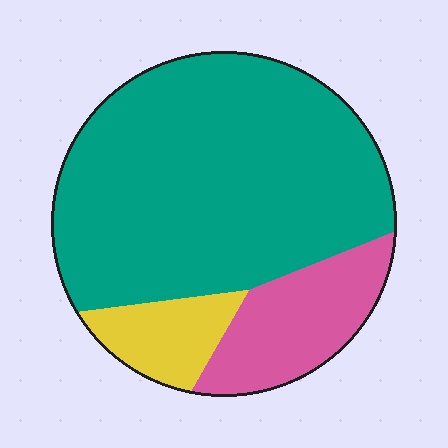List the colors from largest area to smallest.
From largest to smallest: teal, pink, yellow.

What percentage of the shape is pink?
Pink covers about 20% of the shape.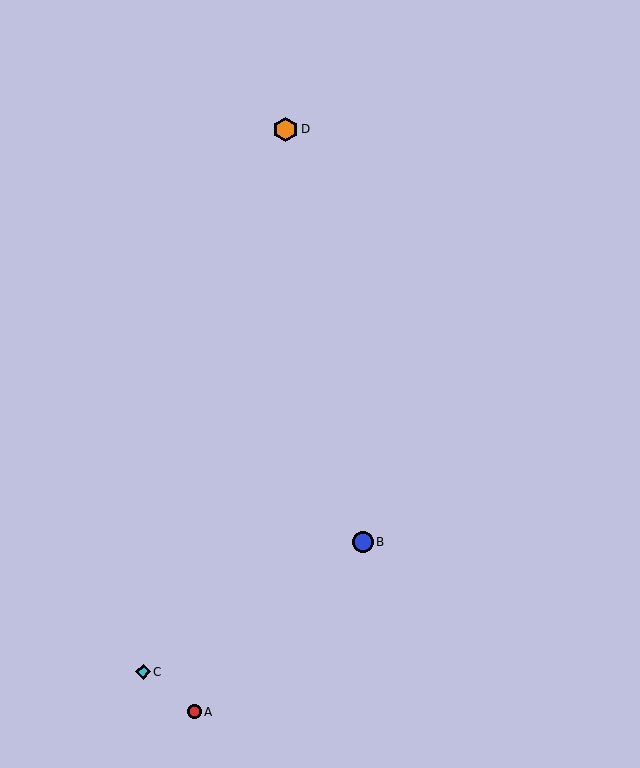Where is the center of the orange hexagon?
The center of the orange hexagon is at (285, 129).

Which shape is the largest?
The orange hexagon (labeled D) is the largest.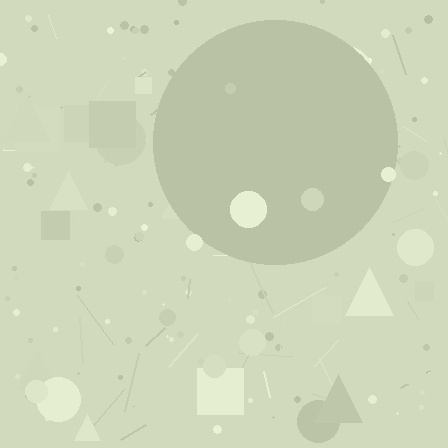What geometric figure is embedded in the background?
A circle is embedded in the background.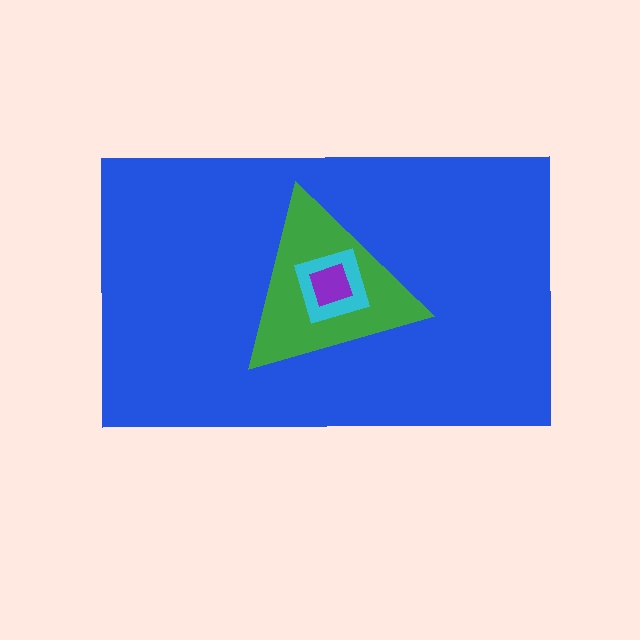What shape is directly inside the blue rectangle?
The green triangle.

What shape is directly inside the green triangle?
The cyan square.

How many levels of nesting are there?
4.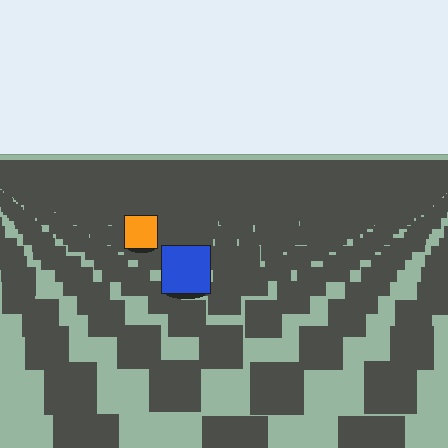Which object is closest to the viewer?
The blue square is closest. The texture marks near it are larger and more spread out.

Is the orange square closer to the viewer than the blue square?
No. The blue square is closer — you can tell from the texture gradient: the ground texture is coarser near it.